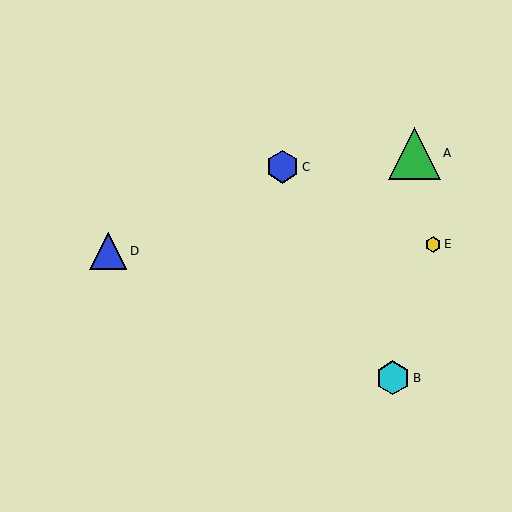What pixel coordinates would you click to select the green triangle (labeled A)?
Click at (414, 153) to select the green triangle A.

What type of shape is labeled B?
Shape B is a cyan hexagon.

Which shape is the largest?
The green triangle (labeled A) is the largest.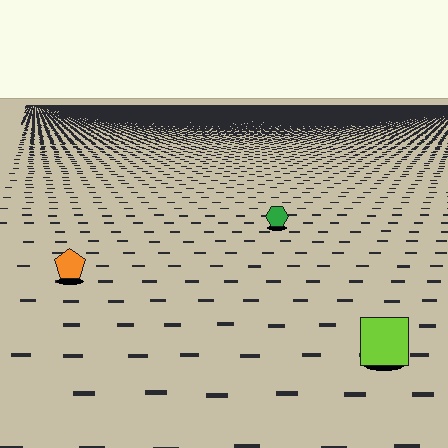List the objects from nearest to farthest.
From nearest to farthest: the lime square, the orange pentagon, the green hexagon.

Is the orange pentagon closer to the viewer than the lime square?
No. The lime square is closer — you can tell from the texture gradient: the ground texture is coarser near it.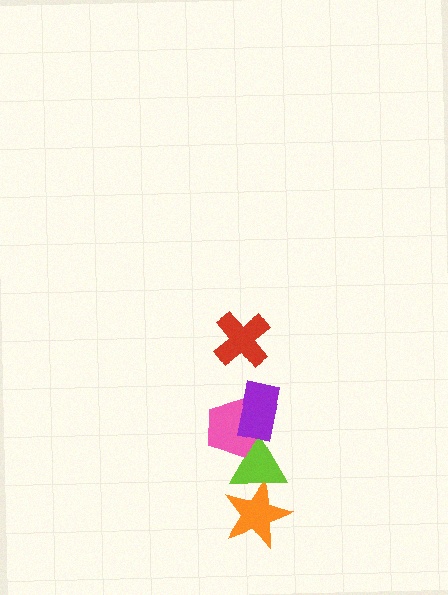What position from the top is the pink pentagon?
The pink pentagon is 3rd from the top.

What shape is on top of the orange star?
The lime triangle is on top of the orange star.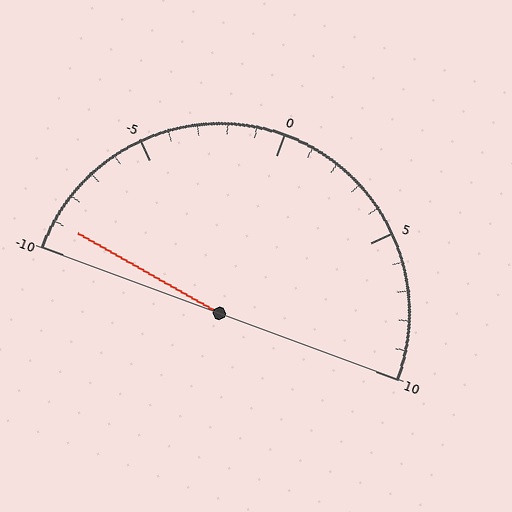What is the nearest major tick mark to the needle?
The nearest major tick mark is -10.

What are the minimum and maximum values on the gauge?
The gauge ranges from -10 to 10.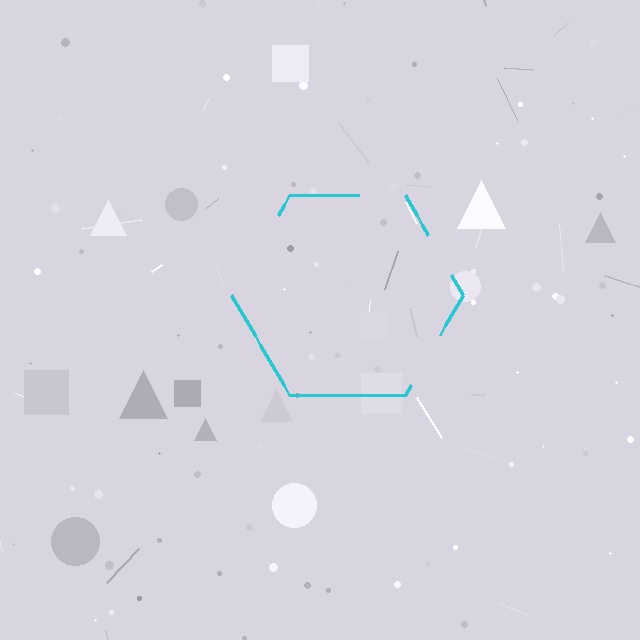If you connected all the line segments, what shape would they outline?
They would outline a hexagon.